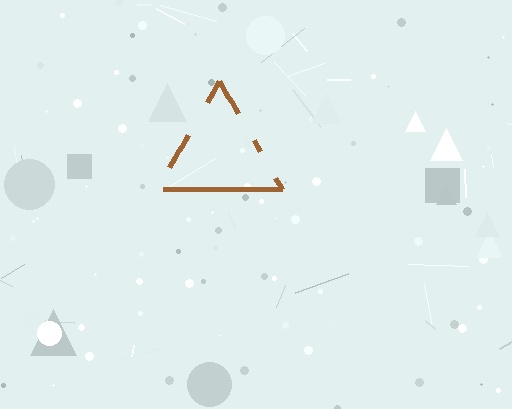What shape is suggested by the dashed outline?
The dashed outline suggests a triangle.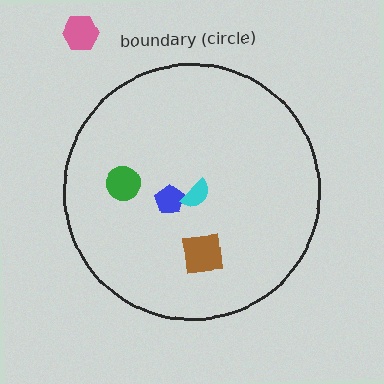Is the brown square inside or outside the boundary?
Inside.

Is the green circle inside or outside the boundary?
Inside.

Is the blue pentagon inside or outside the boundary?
Inside.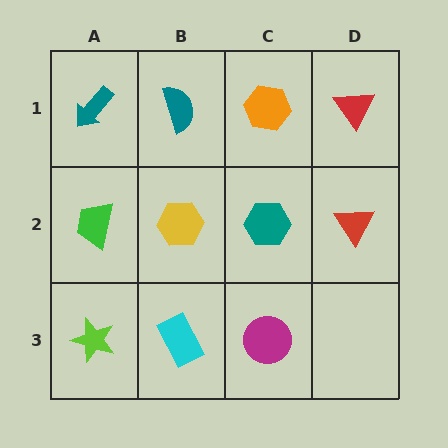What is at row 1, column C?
An orange hexagon.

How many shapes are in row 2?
4 shapes.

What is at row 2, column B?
A yellow hexagon.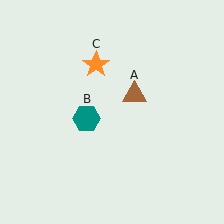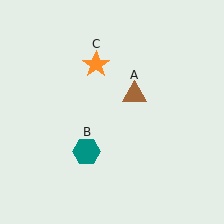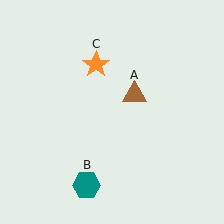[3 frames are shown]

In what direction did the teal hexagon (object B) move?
The teal hexagon (object B) moved down.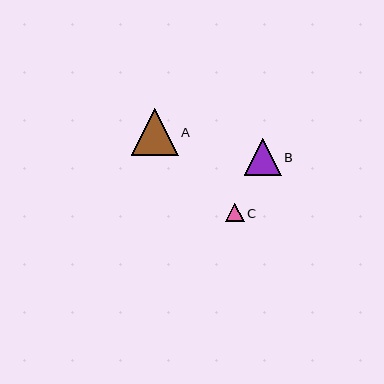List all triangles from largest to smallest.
From largest to smallest: A, B, C.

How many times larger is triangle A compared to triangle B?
Triangle A is approximately 1.3 times the size of triangle B.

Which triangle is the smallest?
Triangle C is the smallest with a size of approximately 18 pixels.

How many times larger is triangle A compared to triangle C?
Triangle A is approximately 2.6 times the size of triangle C.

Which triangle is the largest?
Triangle A is the largest with a size of approximately 47 pixels.